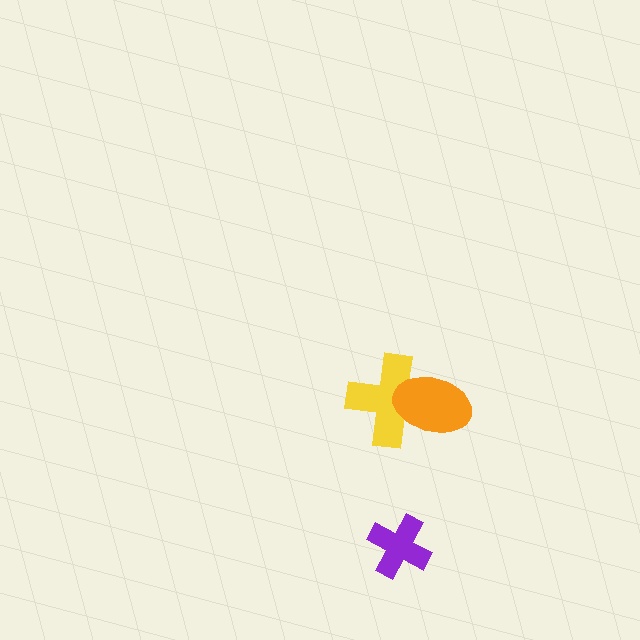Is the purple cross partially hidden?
No, no other shape covers it.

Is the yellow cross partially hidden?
Yes, it is partially covered by another shape.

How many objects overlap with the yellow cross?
1 object overlaps with the yellow cross.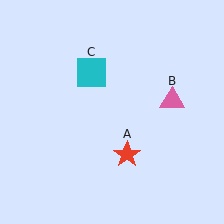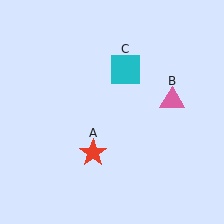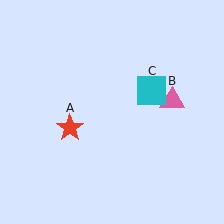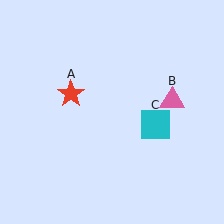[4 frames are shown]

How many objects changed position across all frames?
2 objects changed position: red star (object A), cyan square (object C).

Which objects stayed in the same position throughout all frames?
Pink triangle (object B) remained stationary.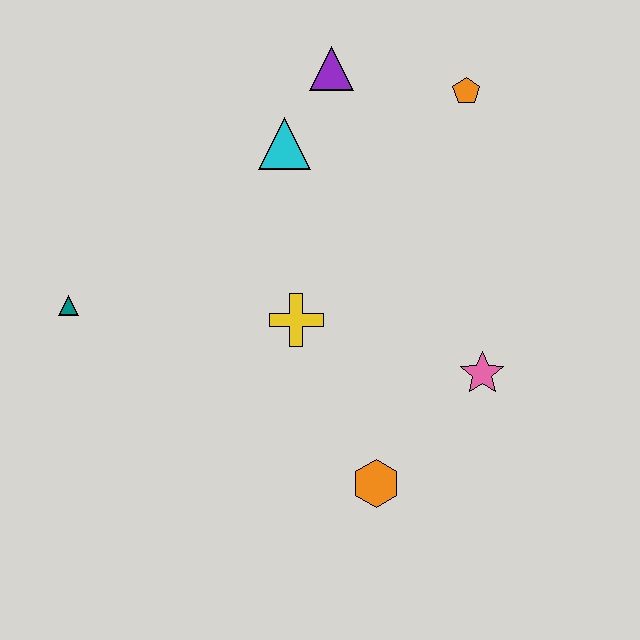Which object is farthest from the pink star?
The teal triangle is farthest from the pink star.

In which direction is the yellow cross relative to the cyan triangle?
The yellow cross is below the cyan triangle.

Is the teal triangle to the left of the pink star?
Yes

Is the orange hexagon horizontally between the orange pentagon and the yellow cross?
Yes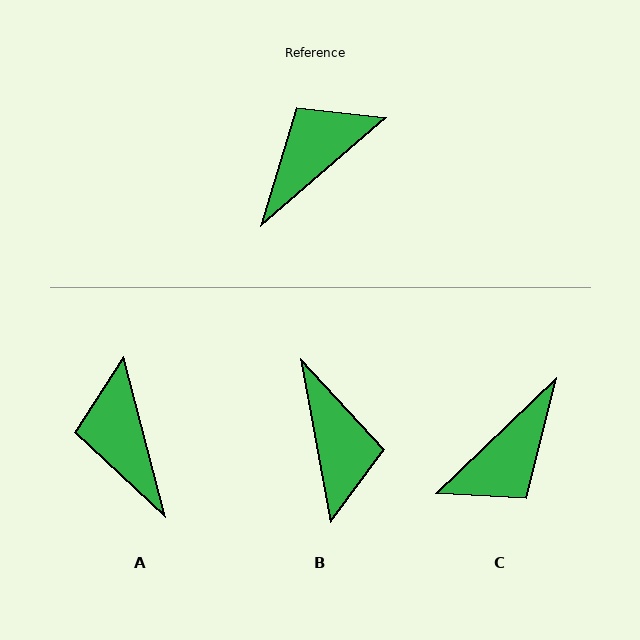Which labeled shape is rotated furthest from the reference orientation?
C, about 177 degrees away.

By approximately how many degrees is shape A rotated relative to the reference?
Approximately 64 degrees counter-clockwise.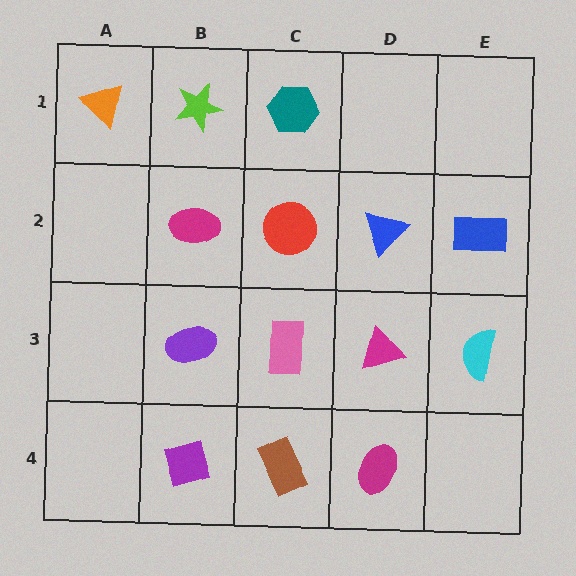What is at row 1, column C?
A teal hexagon.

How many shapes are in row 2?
4 shapes.